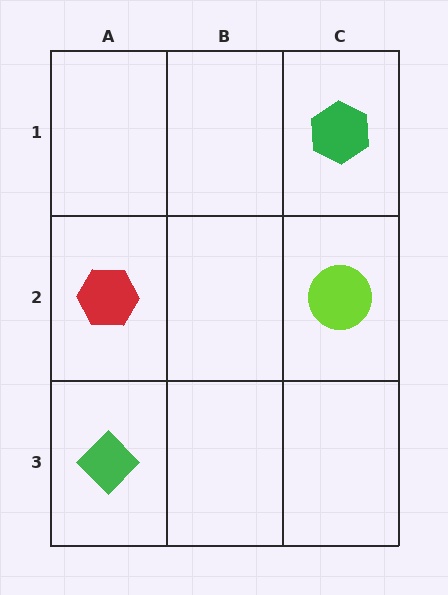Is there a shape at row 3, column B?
No, that cell is empty.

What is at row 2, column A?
A red hexagon.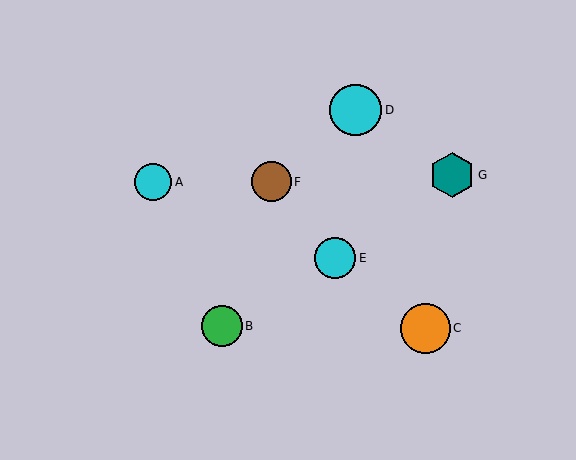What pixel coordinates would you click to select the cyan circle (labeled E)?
Click at (335, 258) to select the cyan circle E.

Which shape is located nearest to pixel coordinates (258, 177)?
The brown circle (labeled F) at (272, 182) is nearest to that location.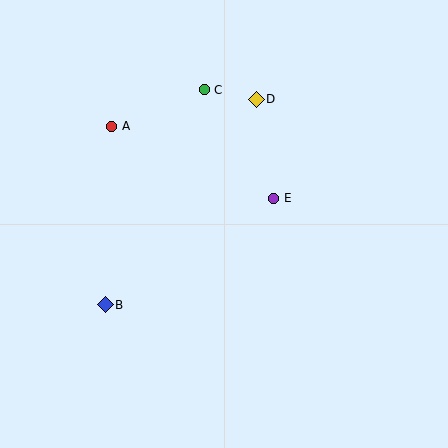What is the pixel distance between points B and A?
The distance between B and A is 179 pixels.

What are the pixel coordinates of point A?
Point A is at (112, 126).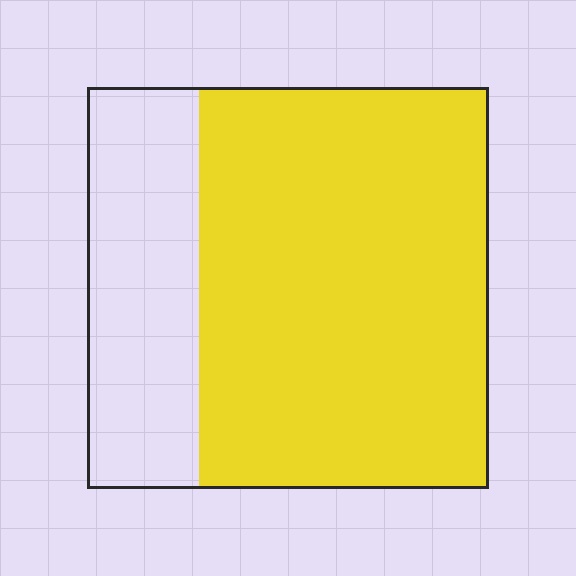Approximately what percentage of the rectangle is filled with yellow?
Approximately 70%.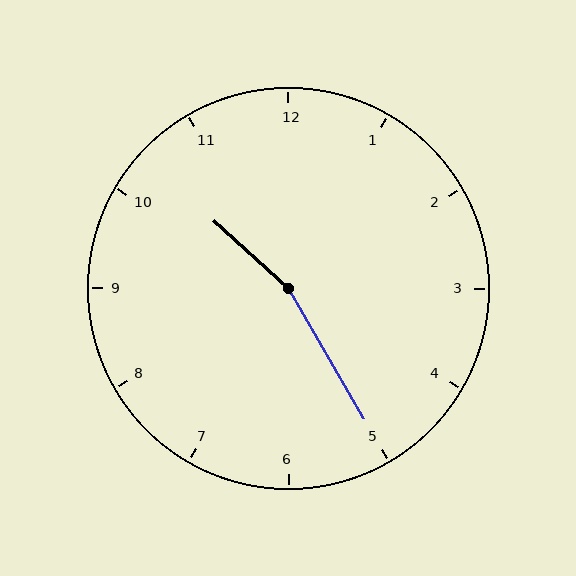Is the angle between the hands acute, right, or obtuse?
It is obtuse.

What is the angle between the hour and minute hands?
Approximately 162 degrees.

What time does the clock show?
10:25.